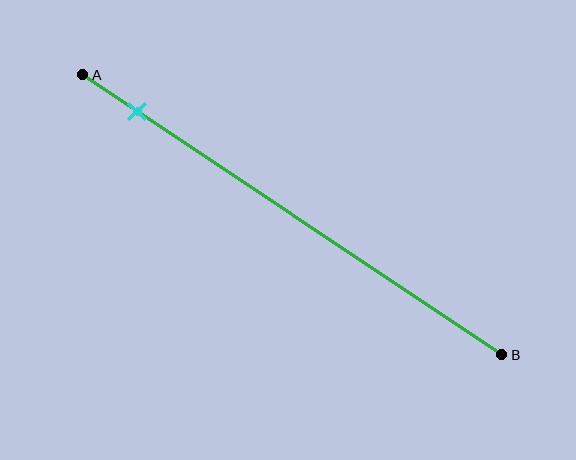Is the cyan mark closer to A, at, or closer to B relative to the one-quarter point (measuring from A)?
The cyan mark is closer to point A than the one-quarter point of segment AB.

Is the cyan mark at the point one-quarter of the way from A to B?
No, the mark is at about 15% from A, not at the 25% one-quarter point.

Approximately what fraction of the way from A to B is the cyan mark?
The cyan mark is approximately 15% of the way from A to B.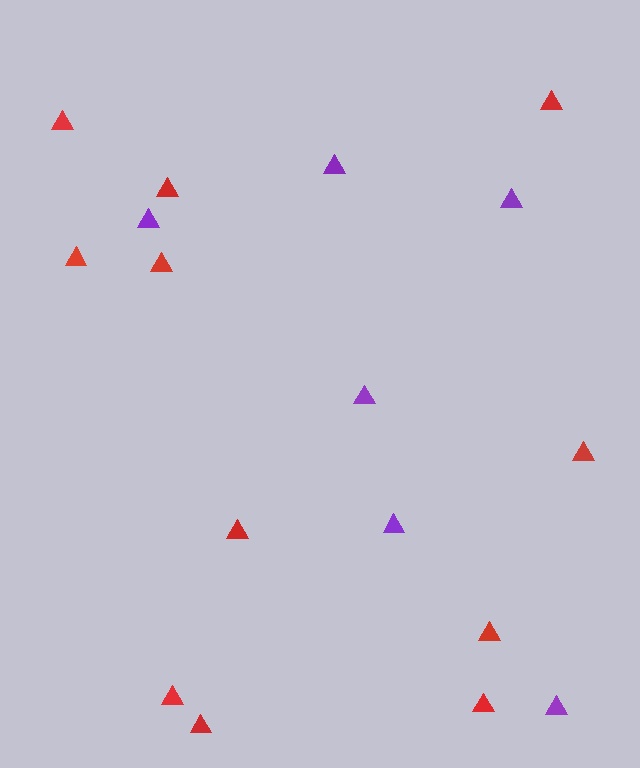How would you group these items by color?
There are 2 groups: one group of red triangles (11) and one group of purple triangles (6).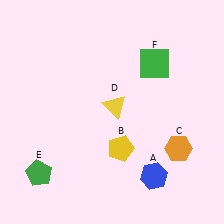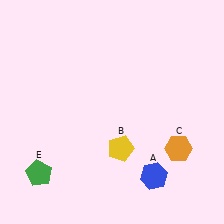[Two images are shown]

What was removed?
The yellow triangle (D), the green square (F) were removed in Image 2.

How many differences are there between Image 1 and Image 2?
There are 2 differences between the two images.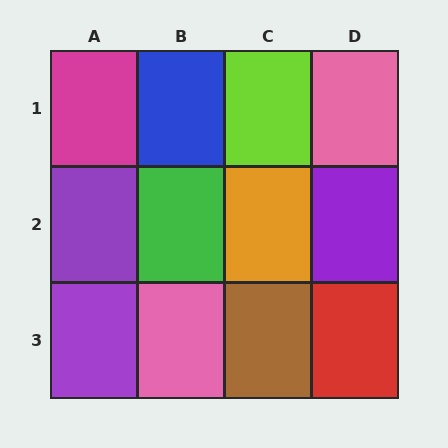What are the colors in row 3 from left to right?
Purple, pink, brown, red.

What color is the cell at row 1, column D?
Pink.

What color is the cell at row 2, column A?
Purple.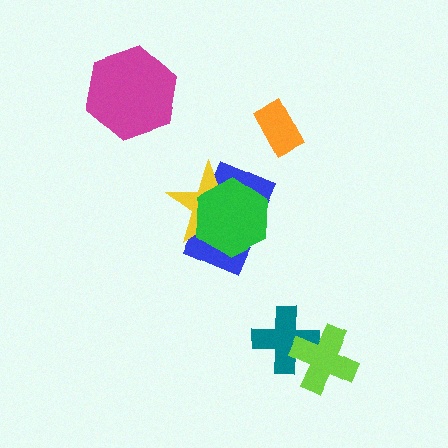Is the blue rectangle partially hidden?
Yes, it is partially covered by another shape.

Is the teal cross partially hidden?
Yes, it is partially covered by another shape.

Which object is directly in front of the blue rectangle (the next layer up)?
The yellow star is directly in front of the blue rectangle.